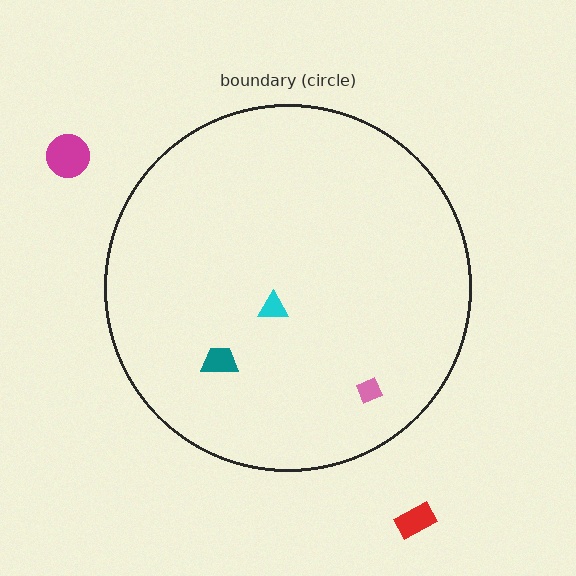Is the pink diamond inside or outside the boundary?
Inside.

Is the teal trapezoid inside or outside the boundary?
Inside.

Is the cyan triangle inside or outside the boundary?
Inside.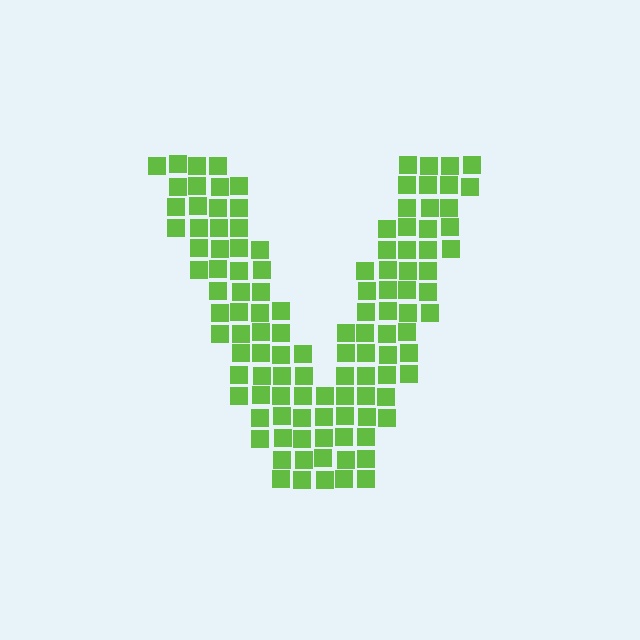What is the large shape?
The large shape is the letter V.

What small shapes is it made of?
It is made of small squares.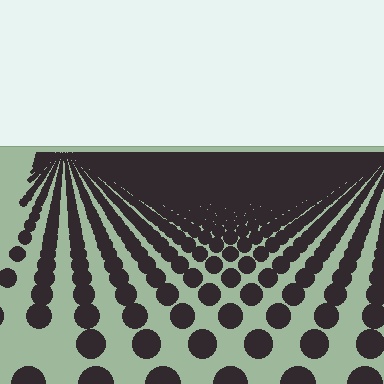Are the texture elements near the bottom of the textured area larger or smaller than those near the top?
Larger. Near the bottom, elements are closer to the viewer and appear at a bigger on-screen size.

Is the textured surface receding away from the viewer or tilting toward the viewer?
The surface is receding away from the viewer. Texture elements get smaller and denser toward the top.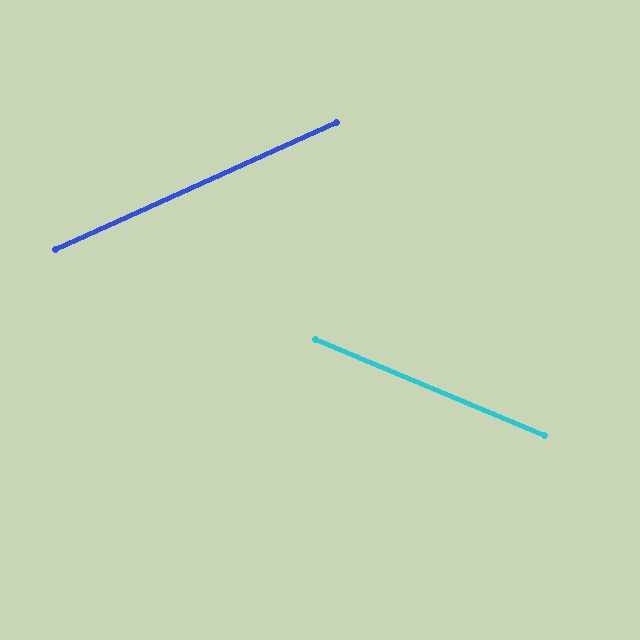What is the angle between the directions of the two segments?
Approximately 47 degrees.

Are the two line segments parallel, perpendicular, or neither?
Neither parallel nor perpendicular — they differ by about 47°.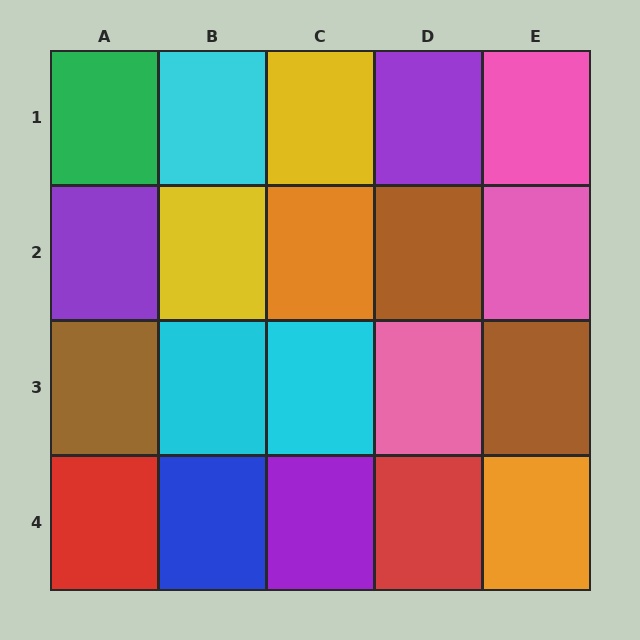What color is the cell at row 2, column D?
Brown.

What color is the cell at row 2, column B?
Yellow.